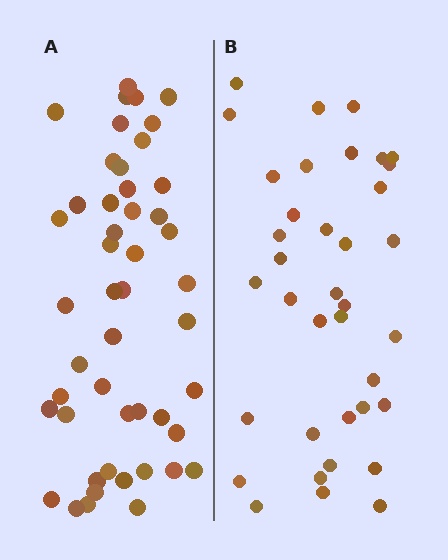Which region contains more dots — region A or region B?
Region A (the left region) has more dots.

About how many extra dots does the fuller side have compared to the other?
Region A has roughly 12 or so more dots than region B.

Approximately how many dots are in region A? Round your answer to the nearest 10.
About 50 dots. (The exact count is 48, which rounds to 50.)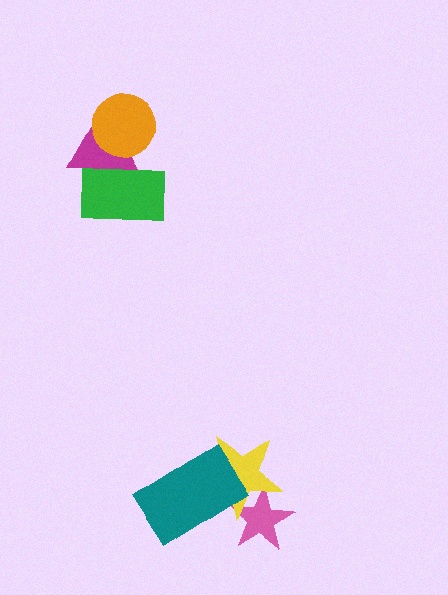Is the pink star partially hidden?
Yes, it is partially covered by another shape.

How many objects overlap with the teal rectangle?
2 objects overlap with the teal rectangle.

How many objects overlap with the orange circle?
1 object overlaps with the orange circle.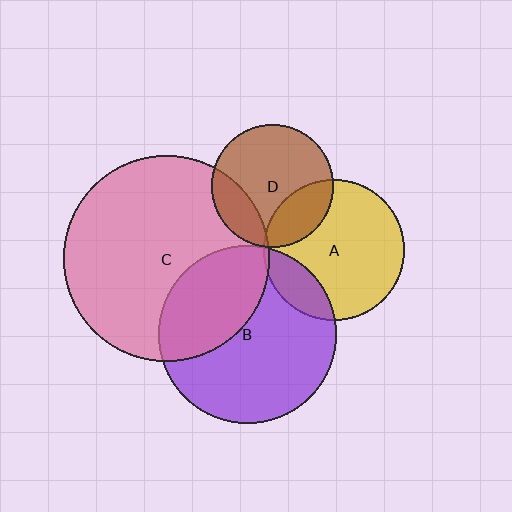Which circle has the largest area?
Circle C (pink).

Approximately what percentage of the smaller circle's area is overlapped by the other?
Approximately 20%.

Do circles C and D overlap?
Yes.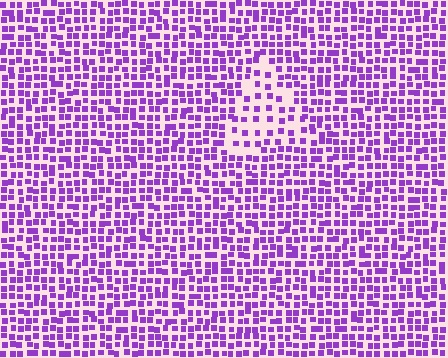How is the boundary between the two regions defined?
The boundary is defined by a change in element density (approximately 2.0x ratio). All elements are the same color, size, and shape.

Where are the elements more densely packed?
The elements are more densely packed outside the triangle boundary.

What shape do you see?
I see a triangle.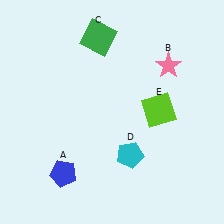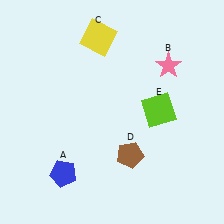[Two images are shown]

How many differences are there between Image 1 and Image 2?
There are 2 differences between the two images.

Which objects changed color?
C changed from green to yellow. D changed from cyan to brown.